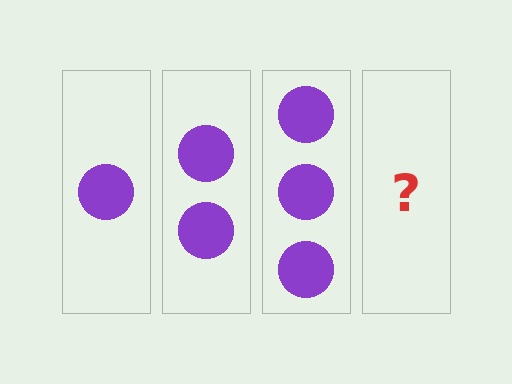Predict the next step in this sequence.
The next step is 4 circles.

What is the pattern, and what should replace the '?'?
The pattern is that each step adds one more circle. The '?' should be 4 circles.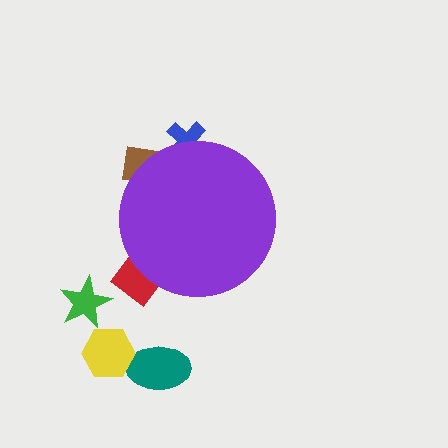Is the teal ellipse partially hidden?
No, the teal ellipse is fully visible.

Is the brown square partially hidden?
Yes, the brown square is partially hidden behind the purple circle.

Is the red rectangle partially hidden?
Yes, the red rectangle is partially hidden behind the purple circle.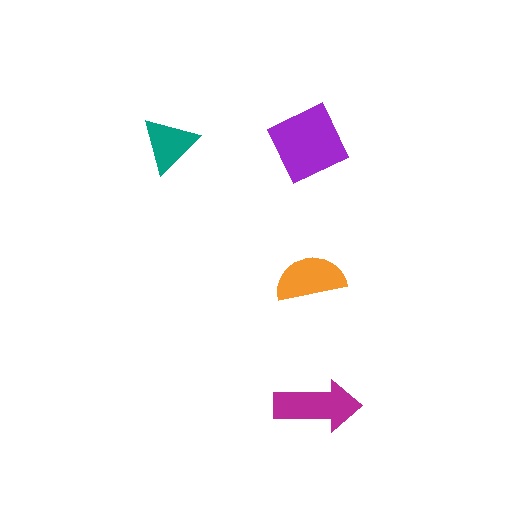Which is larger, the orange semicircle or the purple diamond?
The purple diamond.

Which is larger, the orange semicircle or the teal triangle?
The orange semicircle.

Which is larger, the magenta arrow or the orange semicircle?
The magenta arrow.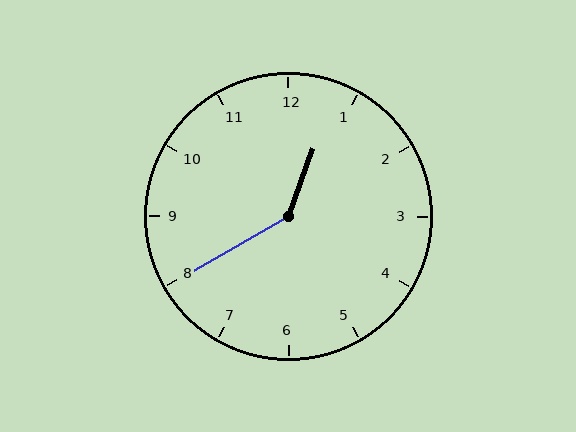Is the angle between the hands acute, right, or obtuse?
It is obtuse.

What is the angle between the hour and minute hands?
Approximately 140 degrees.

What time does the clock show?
12:40.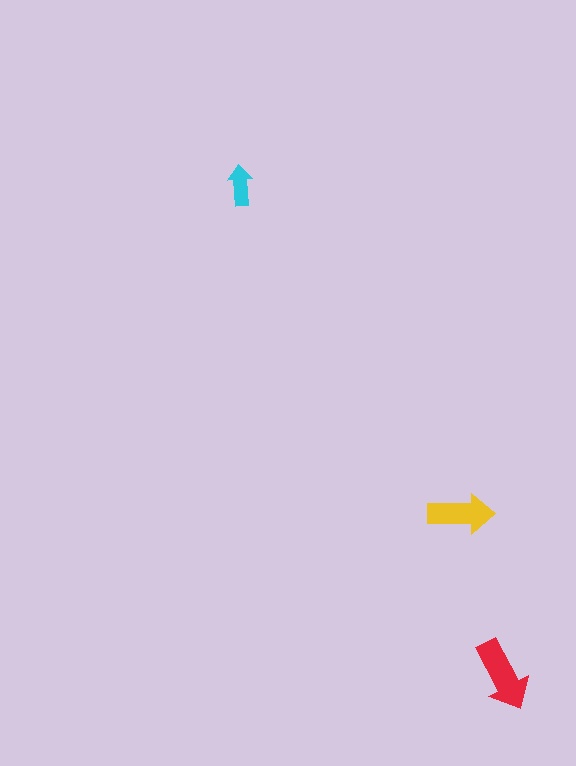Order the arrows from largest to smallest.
the red one, the yellow one, the cyan one.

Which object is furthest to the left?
The cyan arrow is leftmost.